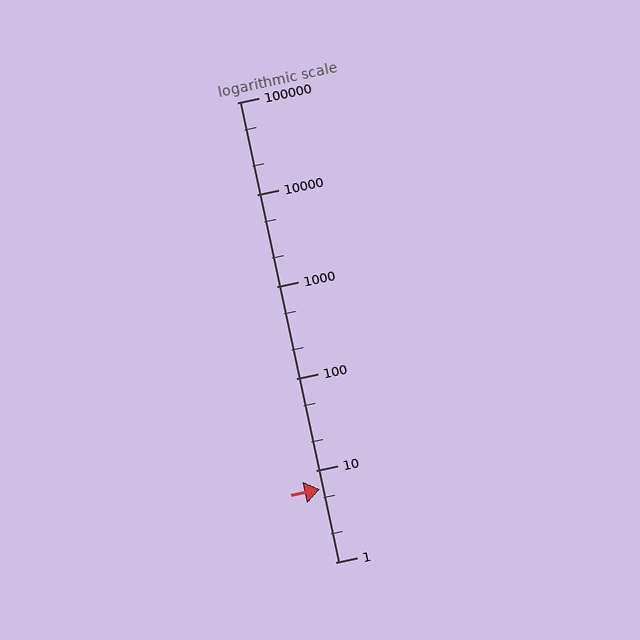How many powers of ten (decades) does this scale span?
The scale spans 5 decades, from 1 to 100000.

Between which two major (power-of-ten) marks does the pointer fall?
The pointer is between 1 and 10.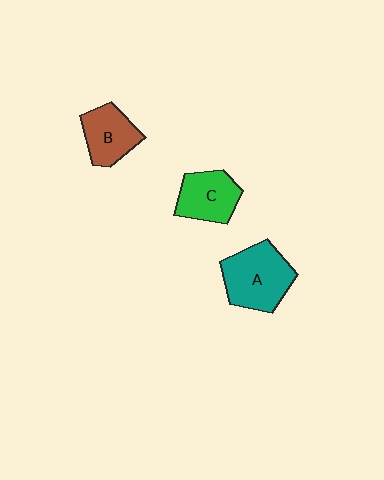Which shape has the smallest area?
Shape B (brown).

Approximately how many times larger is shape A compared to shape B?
Approximately 1.5 times.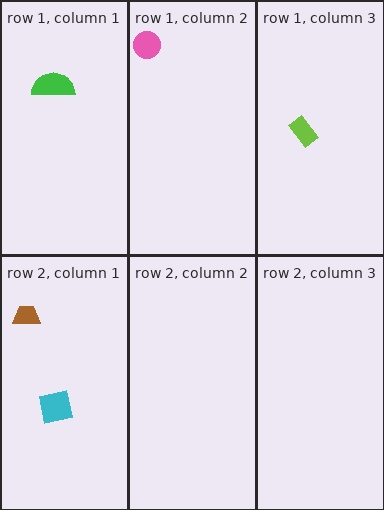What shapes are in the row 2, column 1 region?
The brown trapezoid, the cyan square.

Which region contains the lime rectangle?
The row 1, column 3 region.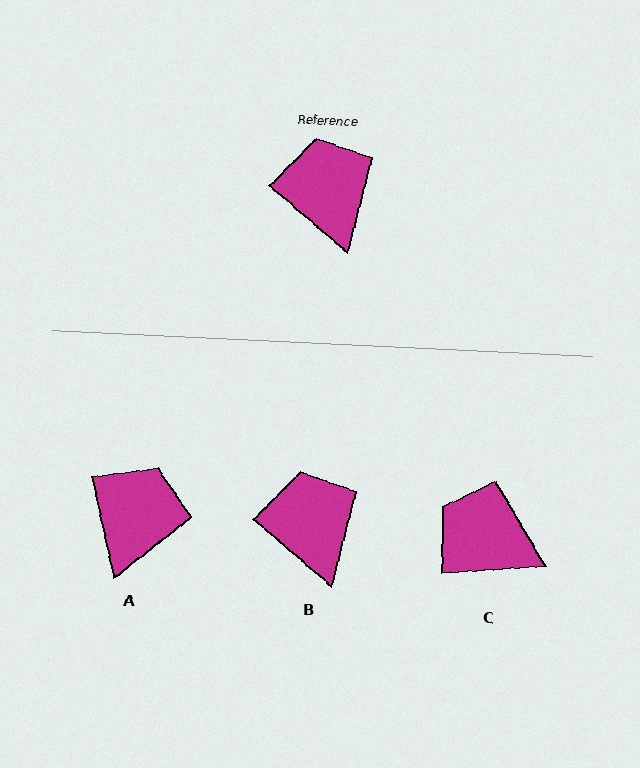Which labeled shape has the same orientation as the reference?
B.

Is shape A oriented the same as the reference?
No, it is off by about 37 degrees.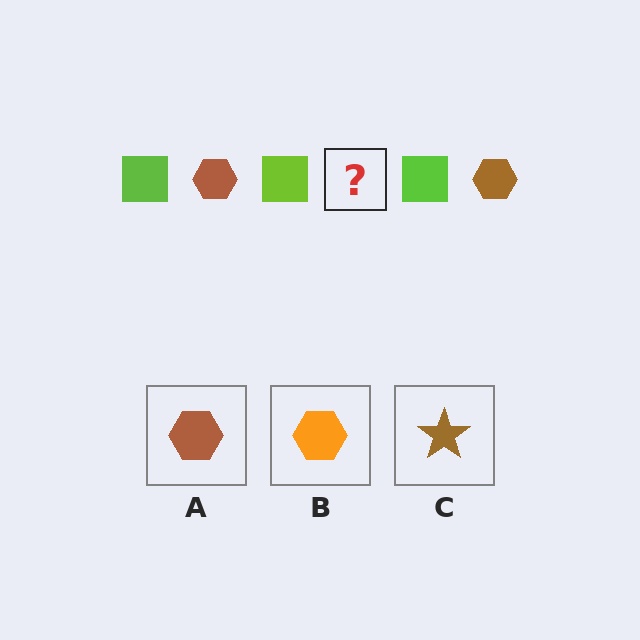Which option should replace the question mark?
Option A.